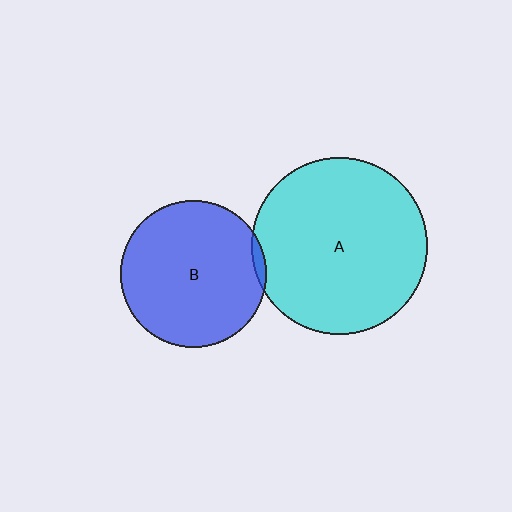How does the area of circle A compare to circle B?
Approximately 1.5 times.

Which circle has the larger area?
Circle A (cyan).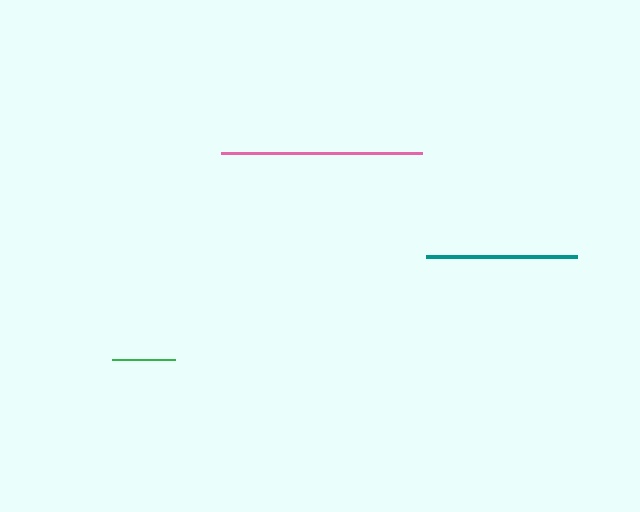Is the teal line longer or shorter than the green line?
The teal line is longer than the green line.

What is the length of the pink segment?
The pink segment is approximately 200 pixels long.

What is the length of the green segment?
The green segment is approximately 63 pixels long.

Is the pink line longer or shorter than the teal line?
The pink line is longer than the teal line.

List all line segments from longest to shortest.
From longest to shortest: pink, teal, green.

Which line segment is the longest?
The pink line is the longest at approximately 200 pixels.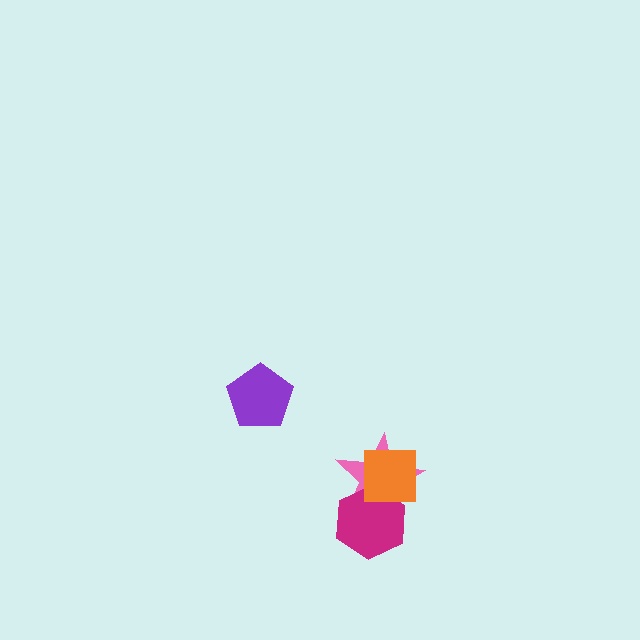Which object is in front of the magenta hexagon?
The orange square is in front of the magenta hexagon.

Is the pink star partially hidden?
Yes, it is partially covered by another shape.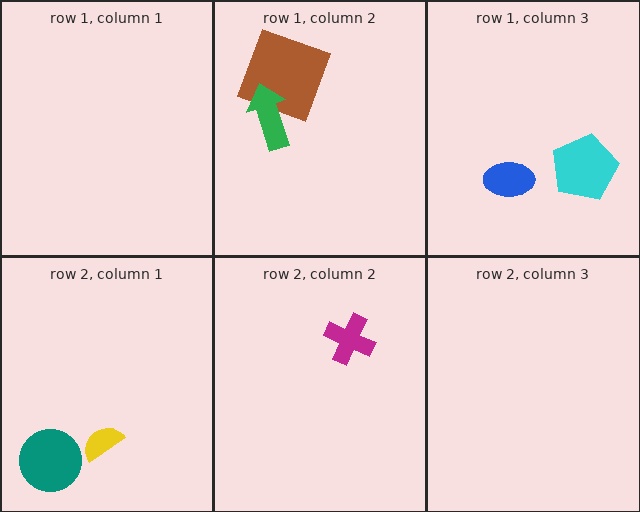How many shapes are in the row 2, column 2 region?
1.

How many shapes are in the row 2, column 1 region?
2.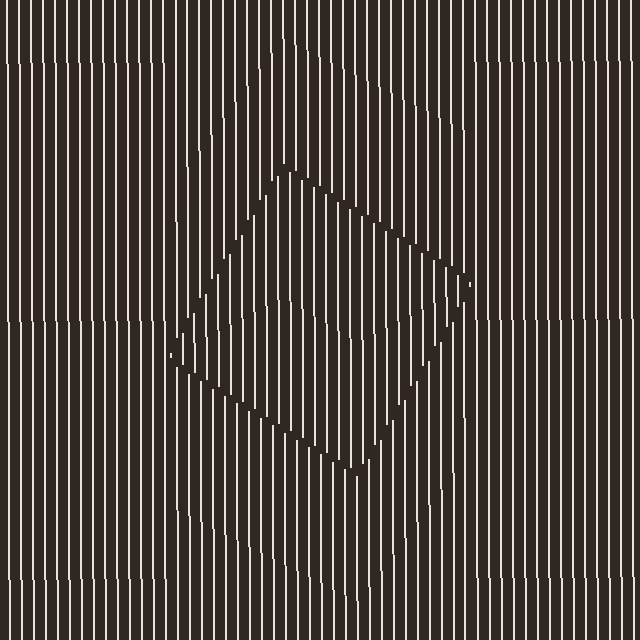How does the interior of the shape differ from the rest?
The interior of the shape contains the same grating, shifted by half a period — the contour is defined by the phase discontinuity where line-ends from the inner and outer gratings abut.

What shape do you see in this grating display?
An illusory square. The interior of the shape contains the same grating, shifted by half a period — the contour is defined by the phase discontinuity where line-ends from the inner and outer gratings abut.